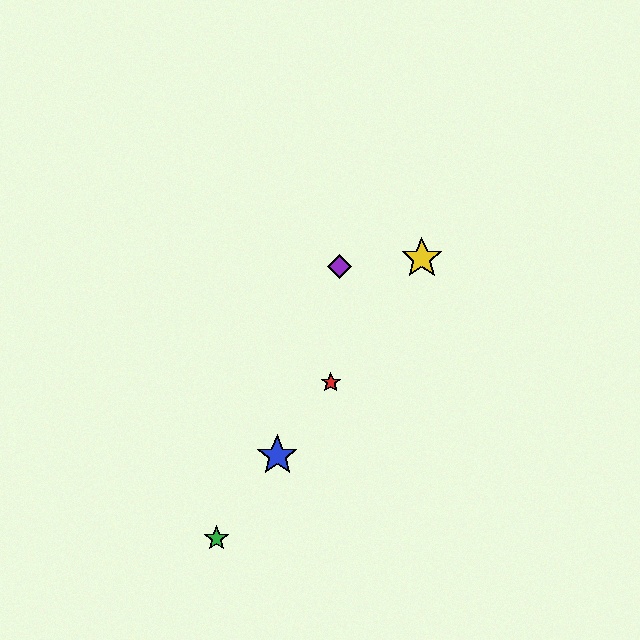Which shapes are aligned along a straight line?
The red star, the blue star, the green star, the yellow star are aligned along a straight line.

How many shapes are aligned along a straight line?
4 shapes (the red star, the blue star, the green star, the yellow star) are aligned along a straight line.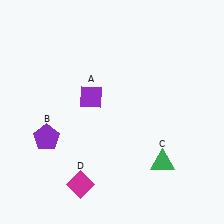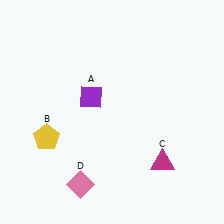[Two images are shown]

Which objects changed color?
B changed from purple to yellow. C changed from green to magenta. D changed from magenta to pink.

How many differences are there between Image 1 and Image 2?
There are 3 differences between the two images.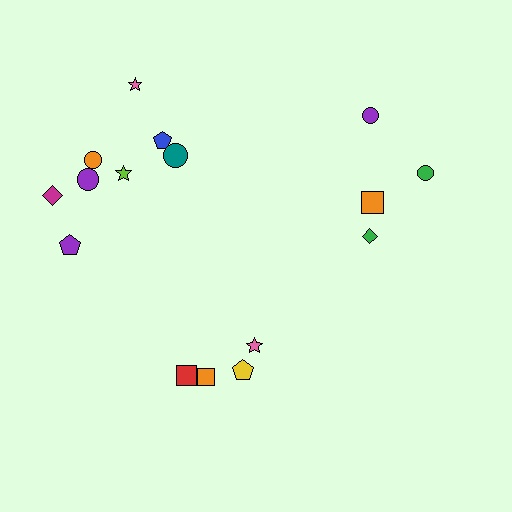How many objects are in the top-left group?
There are 8 objects.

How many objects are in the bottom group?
There are 4 objects.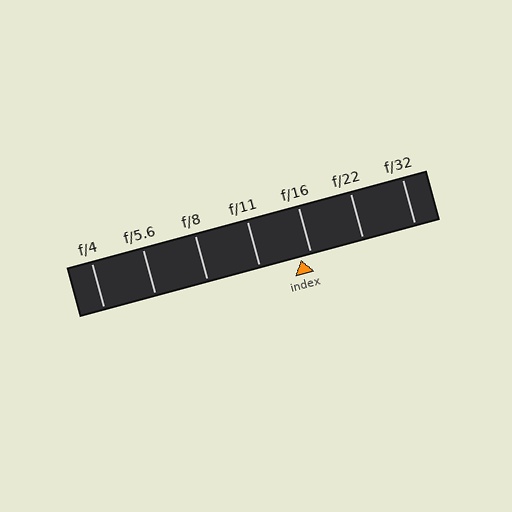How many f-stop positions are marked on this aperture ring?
There are 7 f-stop positions marked.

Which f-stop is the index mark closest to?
The index mark is closest to f/16.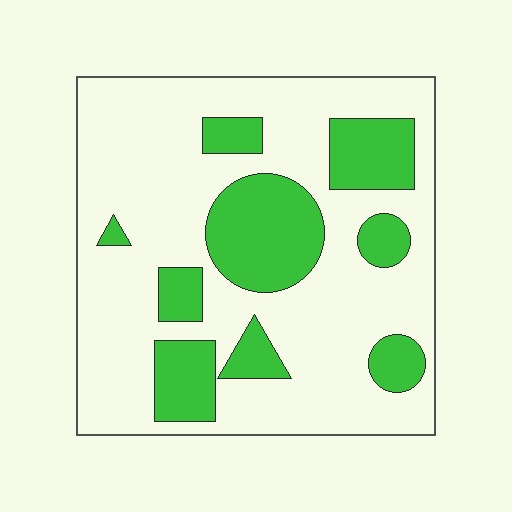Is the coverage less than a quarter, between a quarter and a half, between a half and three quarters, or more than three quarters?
Between a quarter and a half.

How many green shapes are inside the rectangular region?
9.